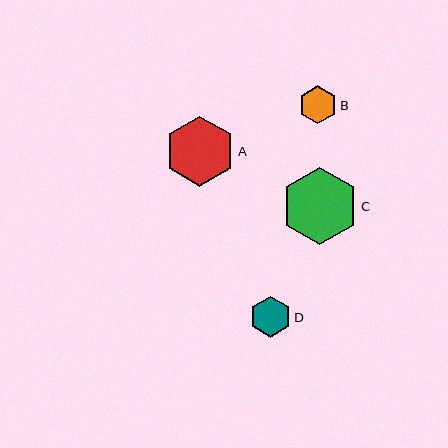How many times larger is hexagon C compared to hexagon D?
Hexagon C is approximately 1.9 times the size of hexagon D.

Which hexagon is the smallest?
Hexagon B is the smallest with a size of approximately 38 pixels.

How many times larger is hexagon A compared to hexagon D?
Hexagon A is approximately 1.7 times the size of hexagon D.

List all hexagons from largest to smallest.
From largest to smallest: C, A, D, B.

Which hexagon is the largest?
Hexagon C is the largest with a size of approximately 77 pixels.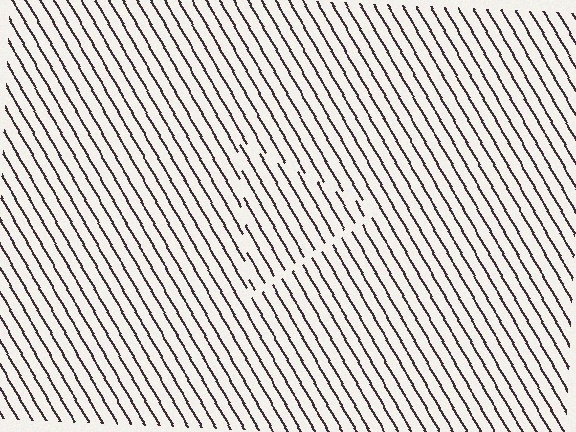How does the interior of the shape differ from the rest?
The interior of the shape contains the same grating, shifted by half a period — the contour is defined by the phase discontinuity where line-ends from the inner and outer gratings abut.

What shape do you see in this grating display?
An illusory triangle. The interior of the shape contains the same grating, shifted by half a period — the contour is defined by the phase discontinuity where line-ends from the inner and outer gratings abut.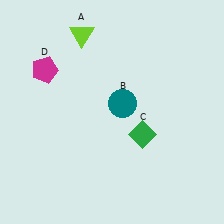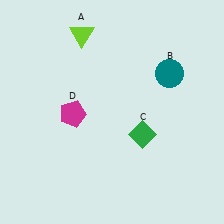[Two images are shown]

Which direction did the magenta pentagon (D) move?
The magenta pentagon (D) moved down.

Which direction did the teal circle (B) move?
The teal circle (B) moved right.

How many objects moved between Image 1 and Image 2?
2 objects moved between the two images.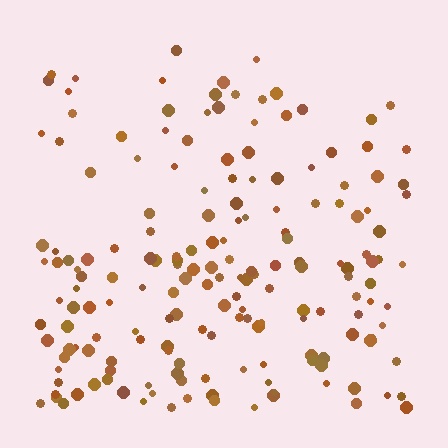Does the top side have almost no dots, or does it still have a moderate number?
Still a moderate number, just noticeably fewer than the bottom.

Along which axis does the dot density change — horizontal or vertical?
Vertical.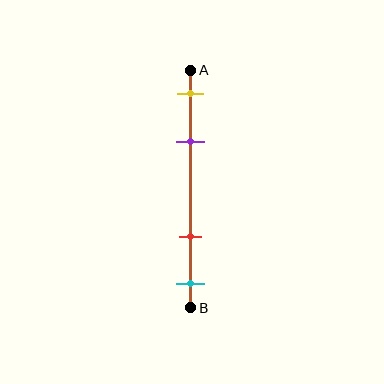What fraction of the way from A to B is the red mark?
The red mark is approximately 70% (0.7) of the way from A to B.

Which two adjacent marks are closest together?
The yellow and purple marks are the closest adjacent pair.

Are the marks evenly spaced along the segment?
No, the marks are not evenly spaced.